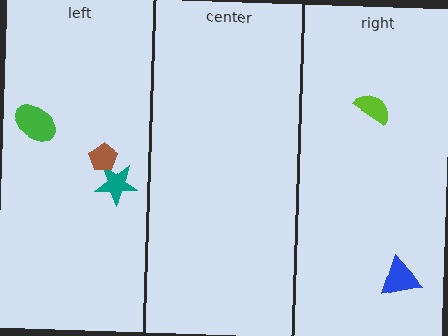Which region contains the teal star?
The left region.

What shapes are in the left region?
The teal star, the green ellipse, the brown pentagon.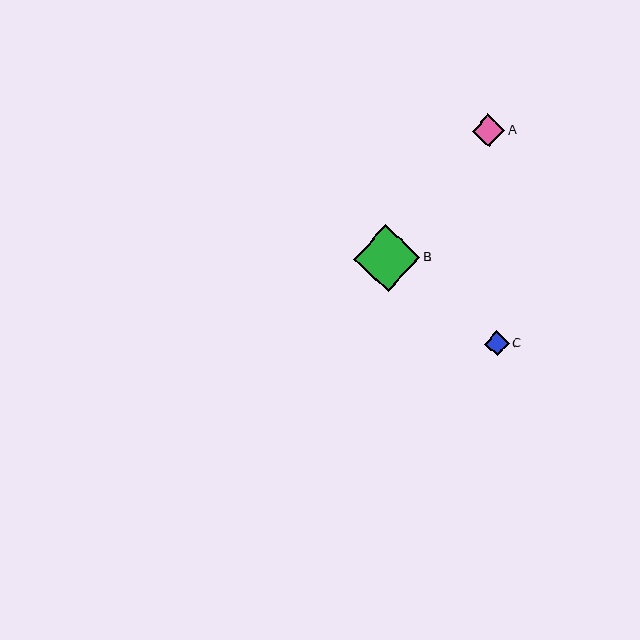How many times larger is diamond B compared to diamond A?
Diamond B is approximately 2.0 times the size of diamond A.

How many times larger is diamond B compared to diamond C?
Diamond B is approximately 2.6 times the size of diamond C.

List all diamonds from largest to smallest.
From largest to smallest: B, A, C.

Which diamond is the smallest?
Diamond C is the smallest with a size of approximately 25 pixels.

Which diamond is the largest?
Diamond B is the largest with a size of approximately 66 pixels.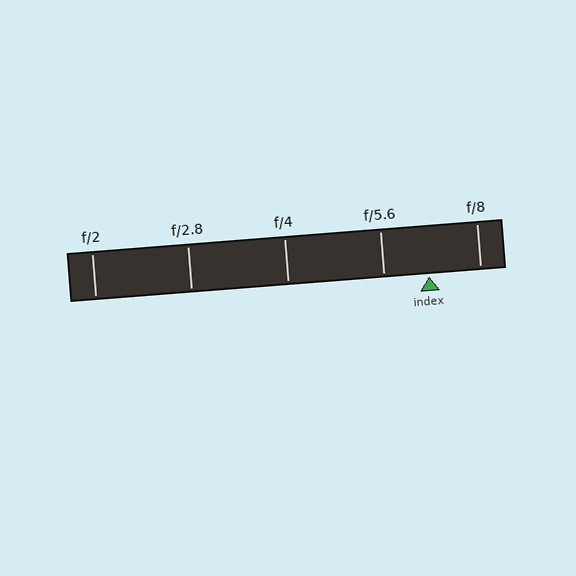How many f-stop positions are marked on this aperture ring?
There are 5 f-stop positions marked.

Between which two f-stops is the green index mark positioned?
The index mark is between f/5.6 and f/8.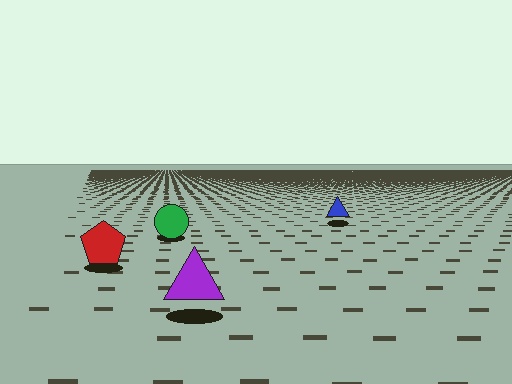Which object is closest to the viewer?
The purple triangle is closest. The texture marks near it are larger and more spread out.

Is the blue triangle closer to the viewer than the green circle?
No. The green circle is closer — you can tell from the texture gradient: the ground texture is coarser near it.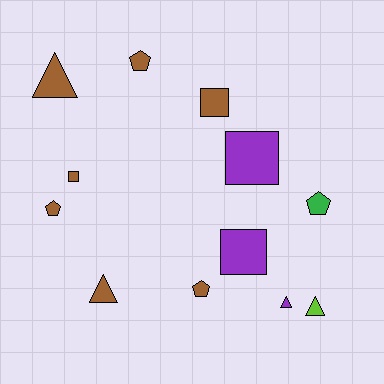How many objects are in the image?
There are 12 objects.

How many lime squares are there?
There are no lime squares.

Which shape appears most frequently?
Pentagon, with 4 objects.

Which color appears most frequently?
Brown, with 7 objects.